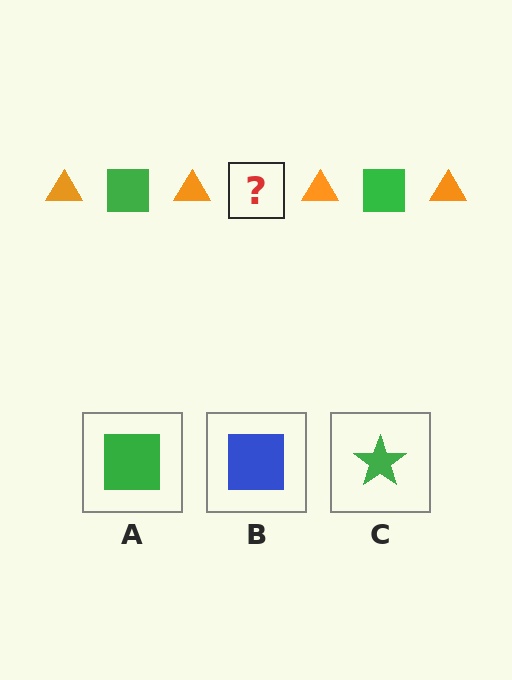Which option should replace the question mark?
Option A.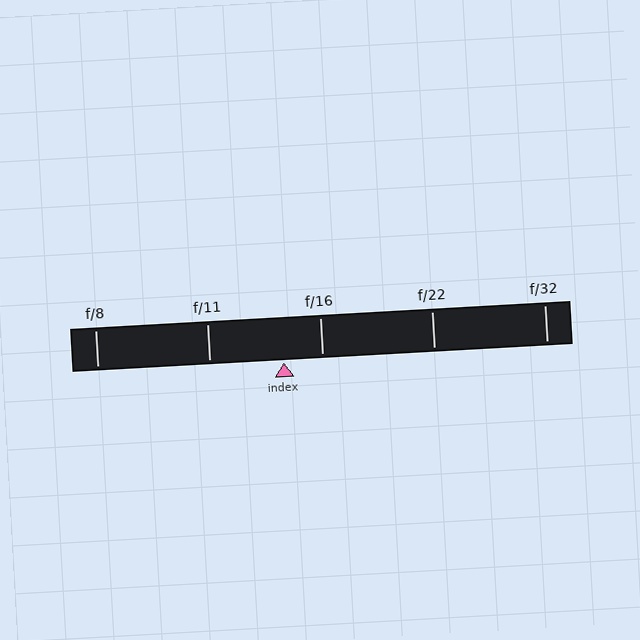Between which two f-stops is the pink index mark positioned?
The index mark is between f/11 and f/16.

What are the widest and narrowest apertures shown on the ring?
The widest aperture shown is f/8 and the narrowest is f/32.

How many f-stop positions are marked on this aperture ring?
There are 5 f-stop positions marked.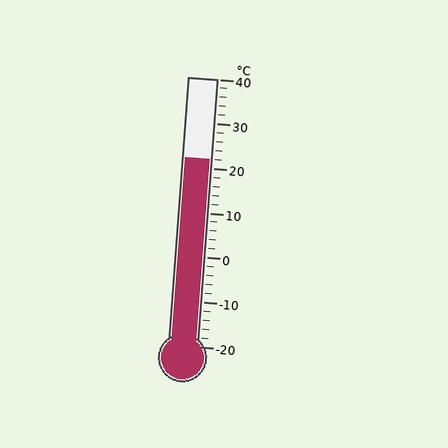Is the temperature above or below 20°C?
The temperature is above 20°C.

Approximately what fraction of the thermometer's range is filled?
The thermometer is filled to approximately 70% of its range.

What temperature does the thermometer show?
The thermometer shows approximately 22°C.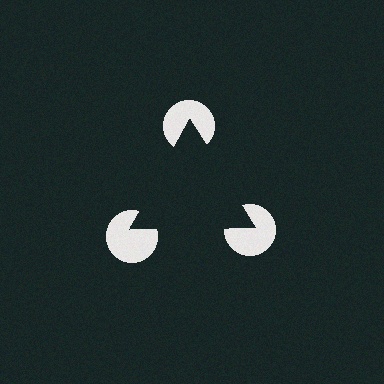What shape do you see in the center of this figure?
An illusory triangle — its edges are inferred from the aligned wedge cuts in the pac-man discs, not physically drawn.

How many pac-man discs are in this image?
There are 3 — one at each vertex of the illusory triangle.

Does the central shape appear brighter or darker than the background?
It typically appears slightly darker than the background, even though no actual brightness change is drawn.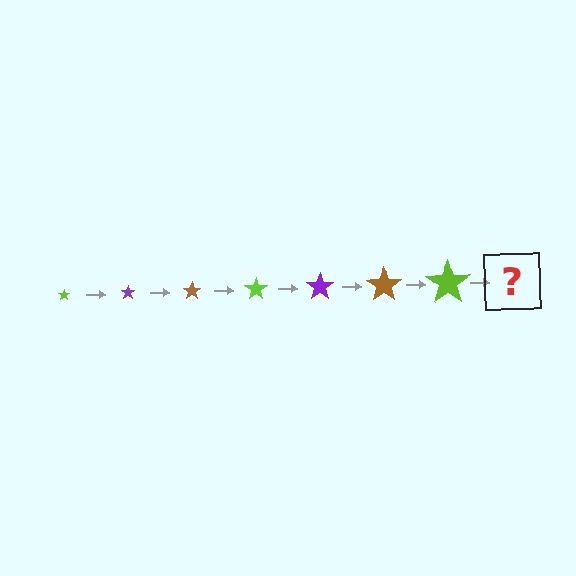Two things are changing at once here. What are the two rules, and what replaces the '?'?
The two rules are that the star grows larger each step and the color cycles through lime, purple, and brown. The '?' should be a purple star, larger than the previous one.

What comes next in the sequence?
The next element should be a purple star, larger than the previous one.